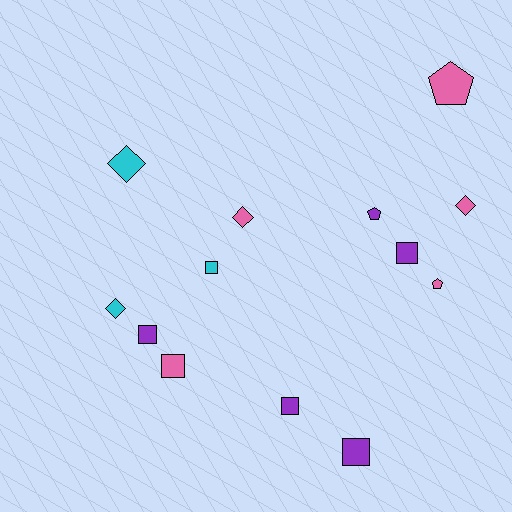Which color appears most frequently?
Purple, with 5 objects.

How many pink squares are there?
There is 1 pink square.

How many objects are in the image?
There are 13 objects.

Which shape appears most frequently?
Square, with 6 objects.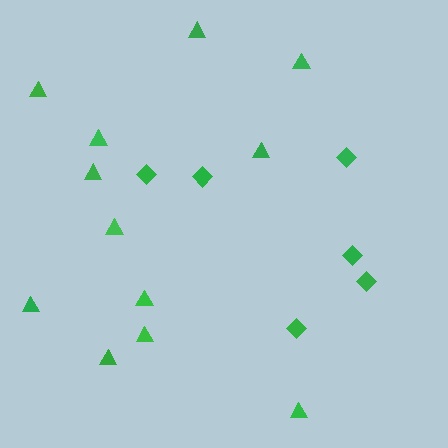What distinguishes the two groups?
There are 2 groups: one group of triangles (12) and one group of diamonds (6).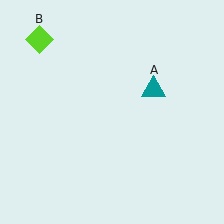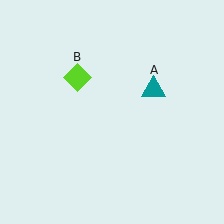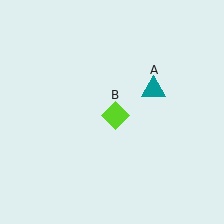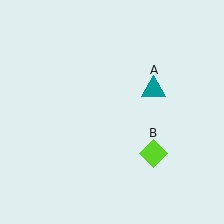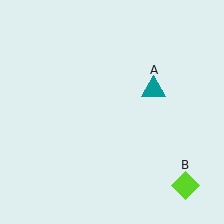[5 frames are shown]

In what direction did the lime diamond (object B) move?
The lime diamond (object B) moved down and to the right.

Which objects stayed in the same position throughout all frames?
Teal triangle (object A) remained stationary.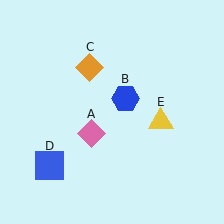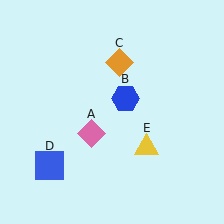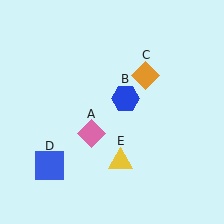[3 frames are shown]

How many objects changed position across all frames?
2 objects changed position: orange diamond (object C), yellow triangle (object E).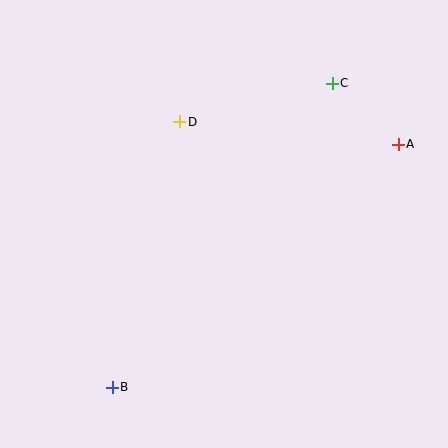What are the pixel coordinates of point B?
Point B is at (112, 387).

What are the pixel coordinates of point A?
Point A is at (398, 144).